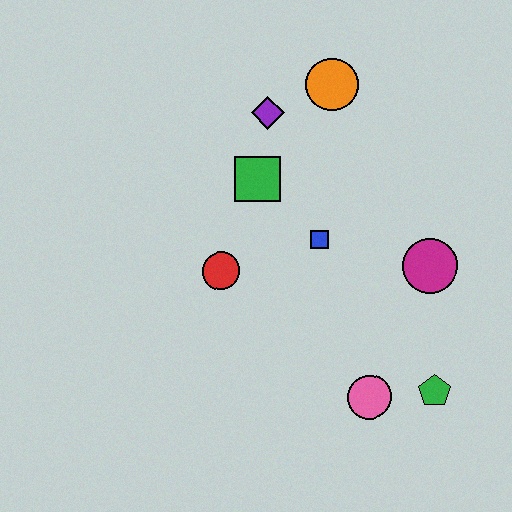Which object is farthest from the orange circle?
The green pentagon is farthest from the orange circle.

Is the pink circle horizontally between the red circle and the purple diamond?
No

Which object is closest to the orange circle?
The purple diamond is closest to the orange circle.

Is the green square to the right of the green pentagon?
No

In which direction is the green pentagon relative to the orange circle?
The green pentagon is below the orange circle.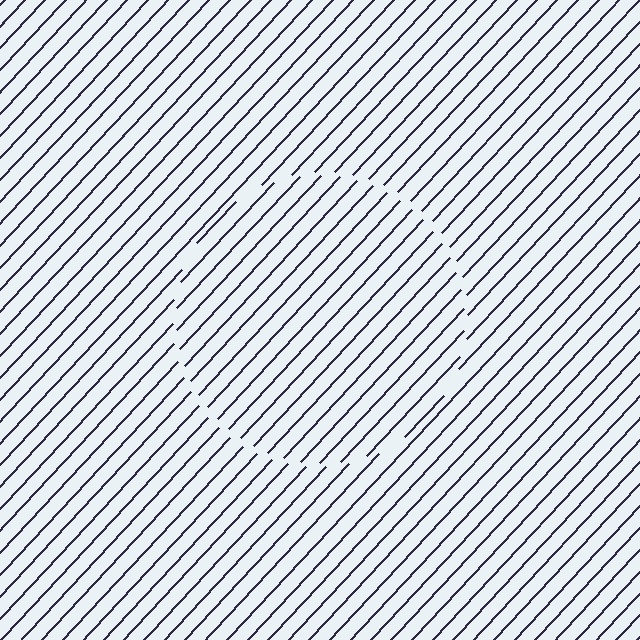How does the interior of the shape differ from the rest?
The interior of the shape contains the same grating, shifted by half a period — the contour is defined by the phase discontinuity where line-ends from the inner and outer gratings abut.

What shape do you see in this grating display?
An illusory circle. The interior of the shape contains the same grating, shifted by half a period — the contour is defined by the phase discontinuity where line-ends from the inner and outer gratings abut.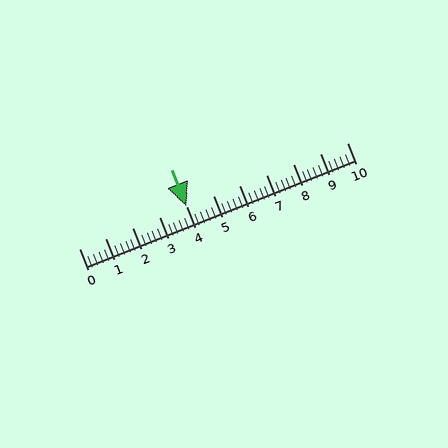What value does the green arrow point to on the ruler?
The green arrow points to approximately 4.0.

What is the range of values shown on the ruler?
The ruler shows values from 0 to 10.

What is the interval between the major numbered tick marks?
The major tick marks are spaced 1 units apart.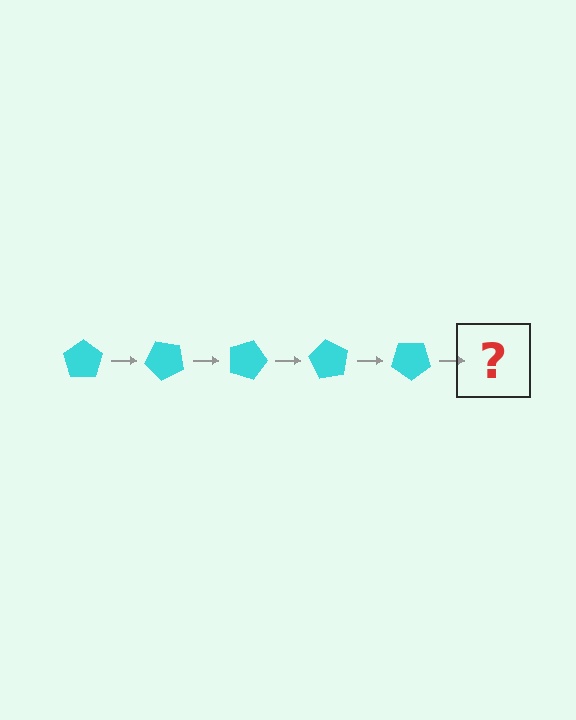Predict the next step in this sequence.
The next step is a cyan pentagon rotated 225 degrees.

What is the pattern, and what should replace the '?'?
The pattern is that the pentagon rotates 45 degrees each step. The '?' should be a cyan pentagon rotated 225 degrees.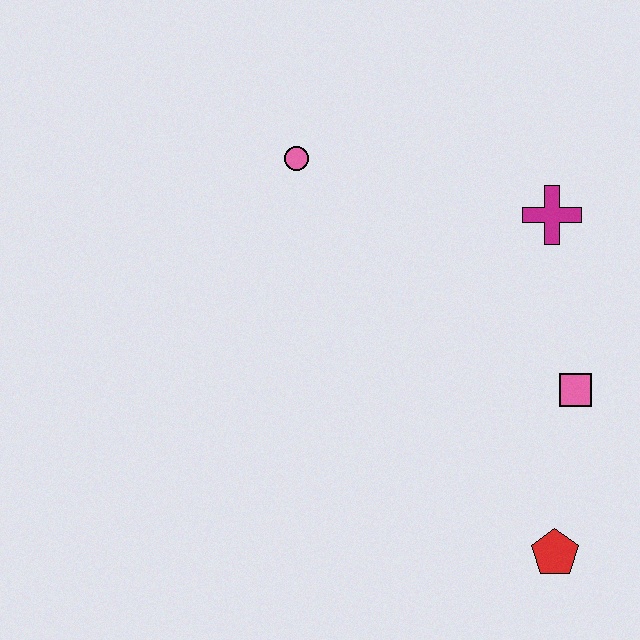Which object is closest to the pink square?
The red pentagon is closest to the pink square.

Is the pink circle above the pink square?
Yes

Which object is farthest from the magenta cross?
The red pentagon is farthest from the magenta cross.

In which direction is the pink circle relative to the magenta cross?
The pink circle is to the left of the magenta cross.